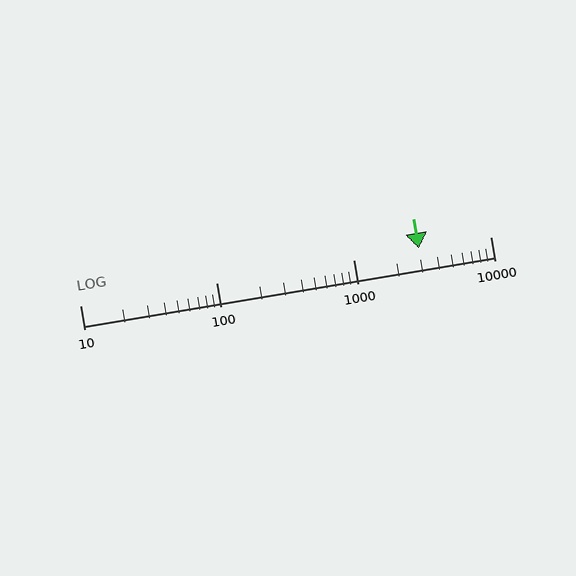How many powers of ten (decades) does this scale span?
The scale spans 3 decades, from 10 to 10000.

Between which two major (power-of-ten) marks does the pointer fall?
The pointer is between 1000 and 10000.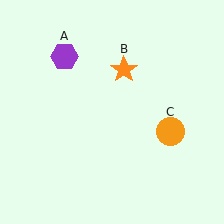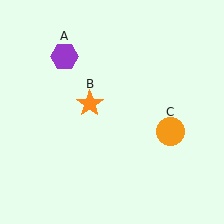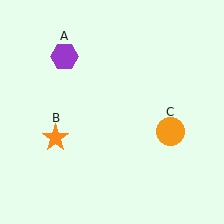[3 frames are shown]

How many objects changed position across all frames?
1 object changed position: orange star (object B).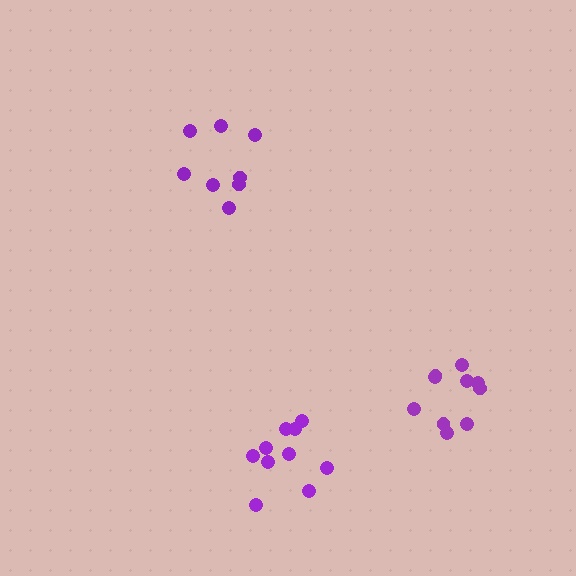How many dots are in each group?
Group 1: 10 dots, Group 2: 8 dots, Group 3: 10 dots (28 total).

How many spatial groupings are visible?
There are 3 spatial groupings.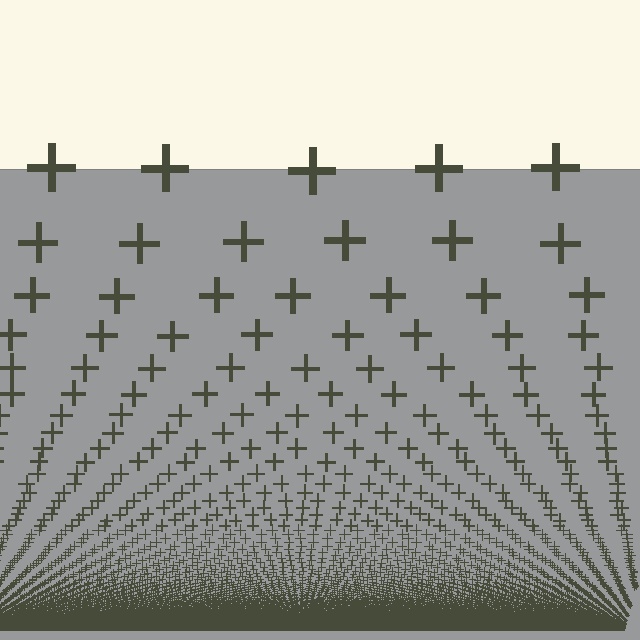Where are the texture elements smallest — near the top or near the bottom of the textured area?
Near the bottom.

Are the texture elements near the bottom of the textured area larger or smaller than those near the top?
Smaller. The gradient is inverted — elements near the bottom are smaller and denser.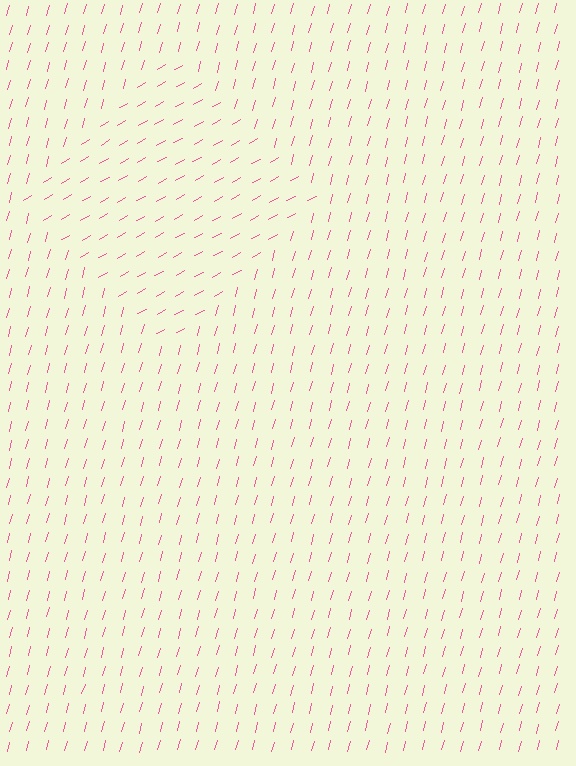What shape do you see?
I see a diamond.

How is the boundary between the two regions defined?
The boundary is defined purely by a change in line orientation (approximately 45 degrees difference). All lines are the same color and thickness.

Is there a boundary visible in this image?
Yes, there is a texture boundary formed by a change in line orientation.